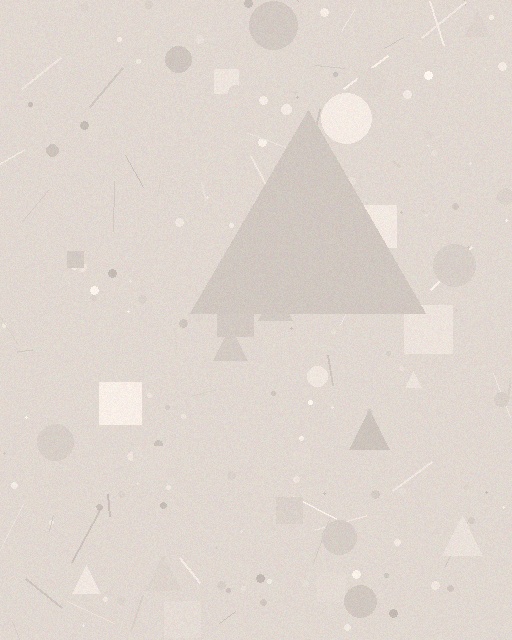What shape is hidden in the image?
A triangle is hidden in the image.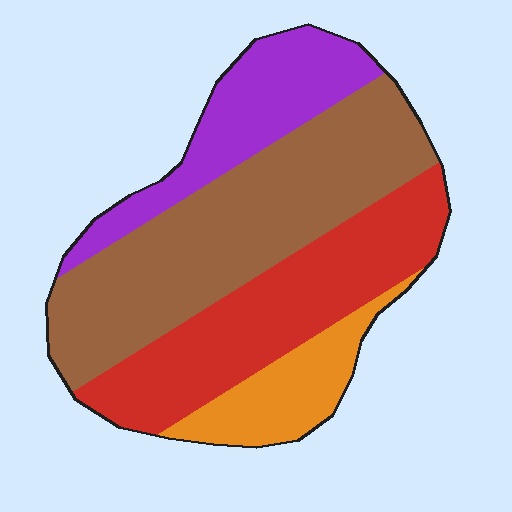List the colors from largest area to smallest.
From largest to smallest: brown, red, purple, orange.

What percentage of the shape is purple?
Purple takes up about one fifth (1/5) of the shape.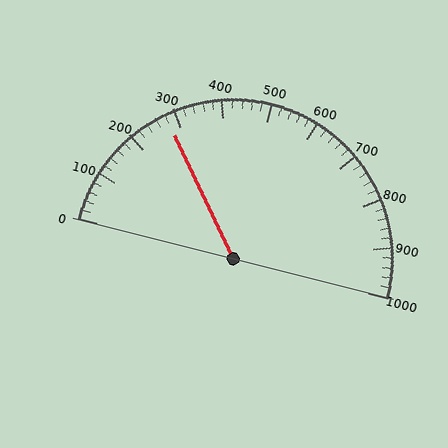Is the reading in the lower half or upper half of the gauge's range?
The reading is in the lower half of the range (0 to 1000).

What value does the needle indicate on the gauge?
The needle indicates approximately 280.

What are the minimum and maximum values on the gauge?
The gauge ranges from 0 to 1000.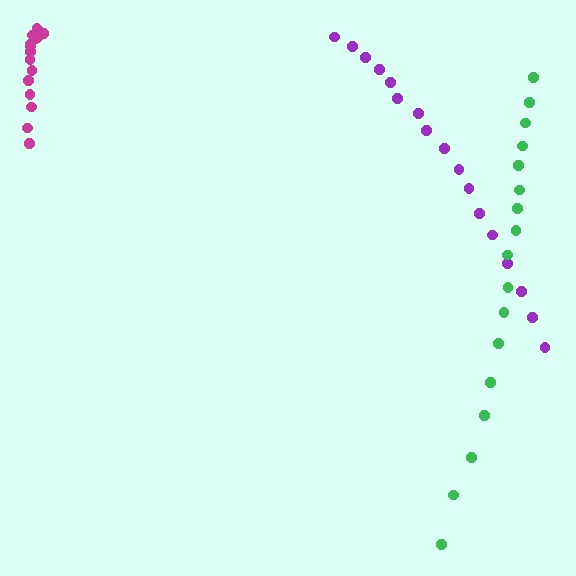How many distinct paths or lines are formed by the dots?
There are 3 distinct paths.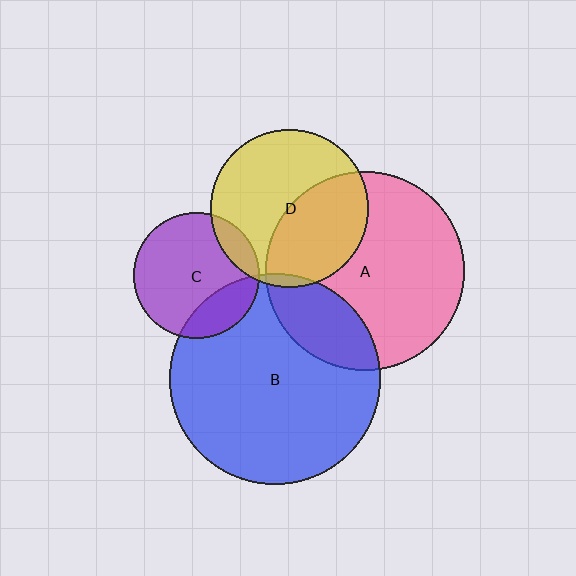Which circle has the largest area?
Circle B (blue).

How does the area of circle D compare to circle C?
Approximately 1.6 times.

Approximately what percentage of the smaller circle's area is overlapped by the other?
Approximately 20%.